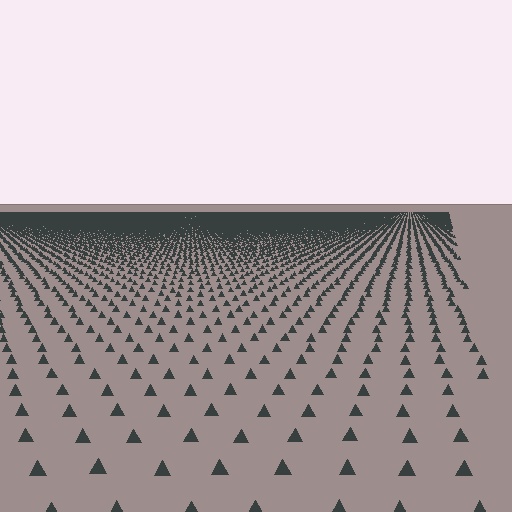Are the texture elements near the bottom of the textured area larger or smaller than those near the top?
Larger. Near the bottom, elements are closer to the viewer and appear at a bigger on-screen size.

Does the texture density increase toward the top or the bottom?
Density increases toward the top.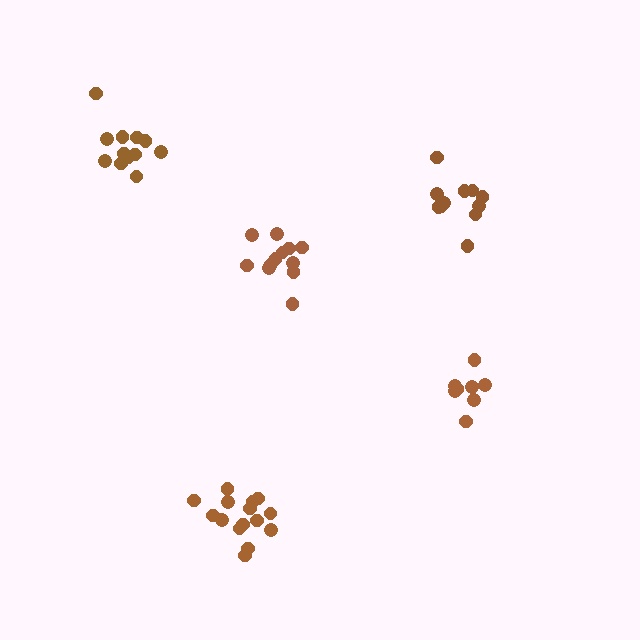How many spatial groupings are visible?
There are 5 spatial groupings.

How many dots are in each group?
Group 1: 12 dots, Group 2: 12 dots, Group 3: 11 dots, Group 4: 9 dots, Group 5: 15 dots (59 total).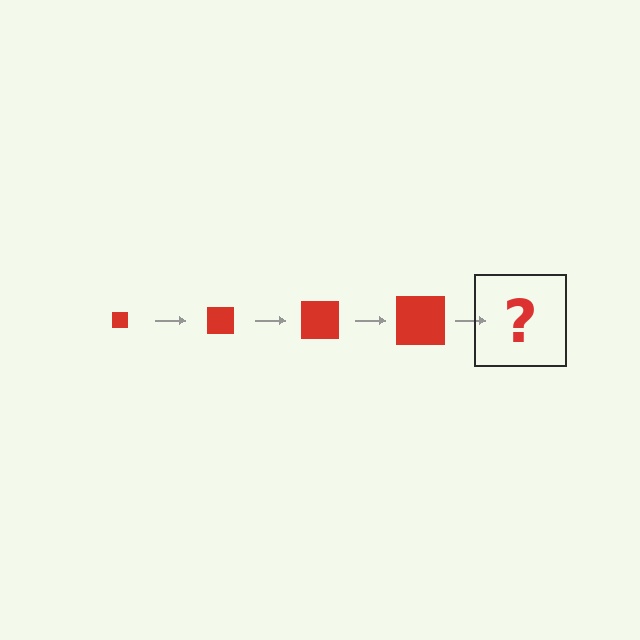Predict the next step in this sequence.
The next step is a red square, larger than the previous one.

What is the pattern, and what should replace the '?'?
The pattern is that the square gets progressively larger each step. The '?' should be a red square, larger than the previous one.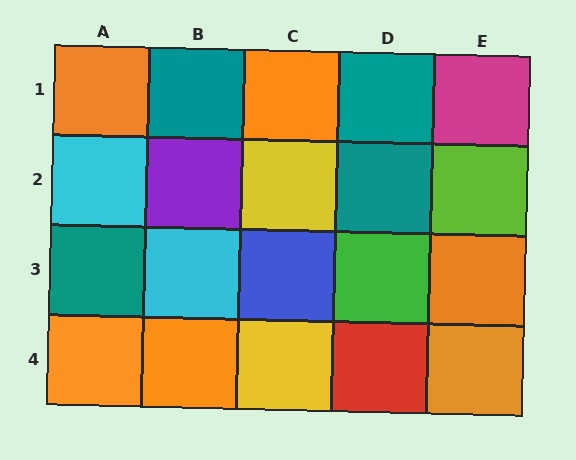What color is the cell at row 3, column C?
Blue.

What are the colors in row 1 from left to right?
Orange, teal, orange, teal, magenta.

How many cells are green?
1 cell is green.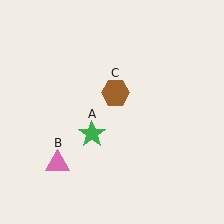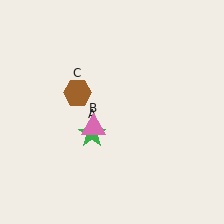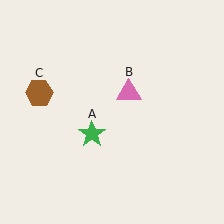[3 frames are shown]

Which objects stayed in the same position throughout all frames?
Green star (object A) remained stationary.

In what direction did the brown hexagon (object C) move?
The brown hexagon (object C) moved left.